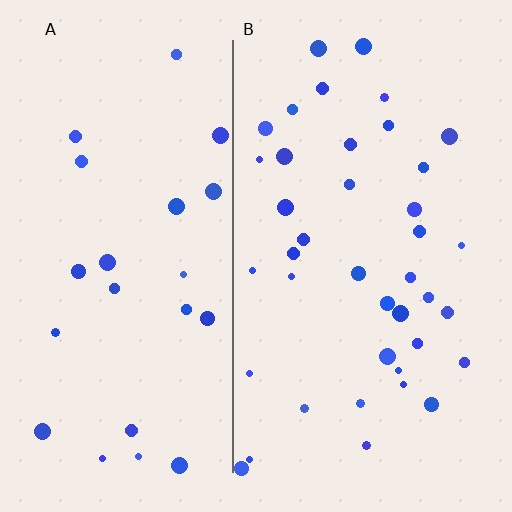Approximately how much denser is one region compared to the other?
Approximately 1.7× — region B over region A.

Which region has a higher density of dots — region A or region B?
B (the right).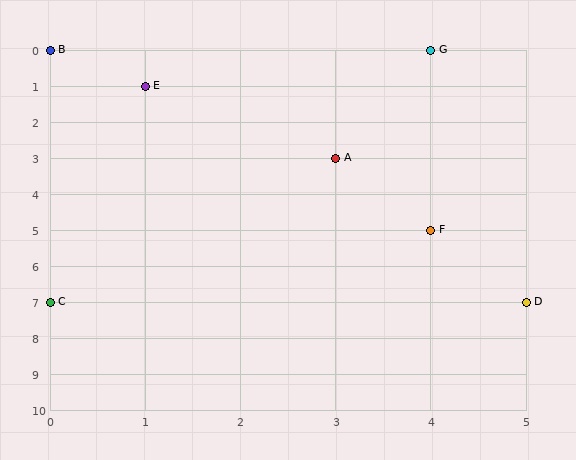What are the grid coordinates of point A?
Point A is at grid coordinates (3, 3).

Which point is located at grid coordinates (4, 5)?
Point F is at (4, 5).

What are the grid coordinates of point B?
Point B is at grid coordinates (0, 0).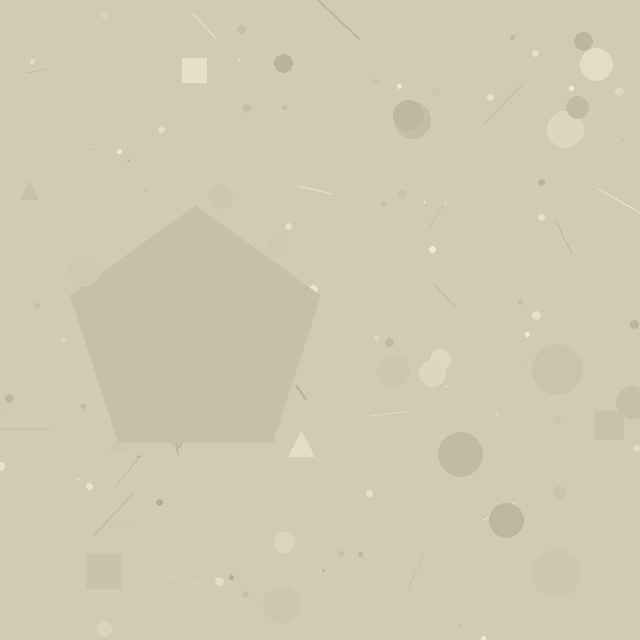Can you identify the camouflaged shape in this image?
The camouflaged shape is a pentagon.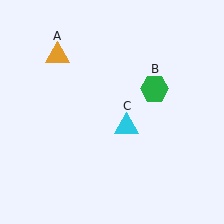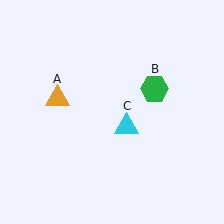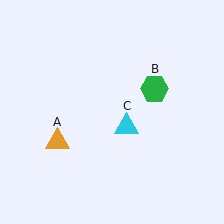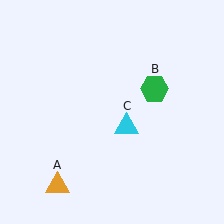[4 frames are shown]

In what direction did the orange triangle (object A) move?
The orange triangle (object A) moved down.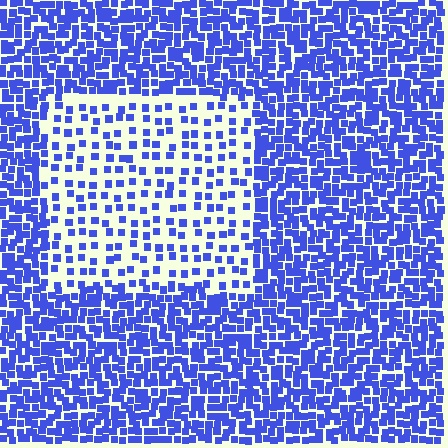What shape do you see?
I see a rectangle.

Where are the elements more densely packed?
The elements are more densely packed outside the rectangle boundary.